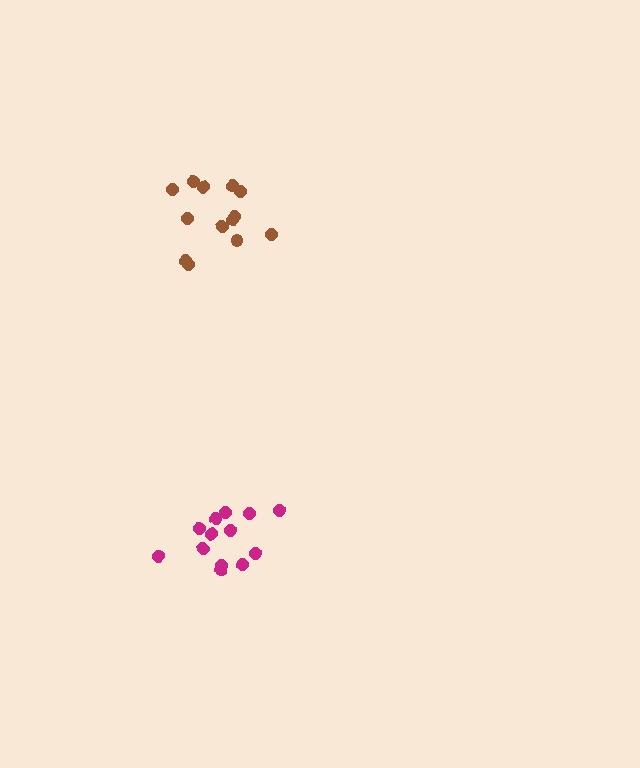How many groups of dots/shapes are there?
There are 2 groups.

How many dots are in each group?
Group 1: 13 dots, Group 2: 13 dots (26 total).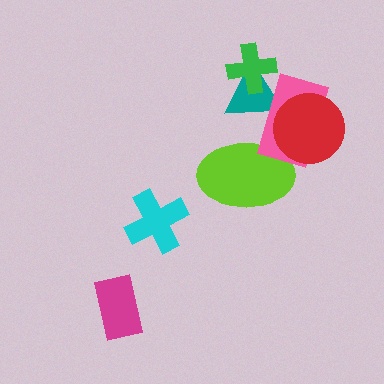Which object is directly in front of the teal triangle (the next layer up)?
The pink rectangle is directly in front of the teal triangle.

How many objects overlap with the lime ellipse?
1 object overlaps with the lime ellipse.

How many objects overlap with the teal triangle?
2 objects overlap with the teal triangle.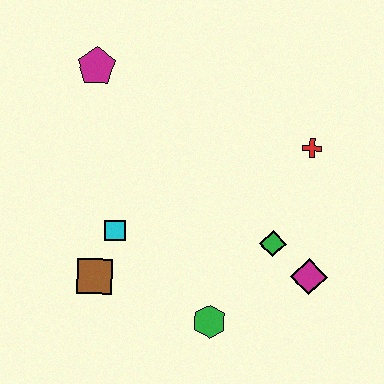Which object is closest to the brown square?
The cyan square is closest to the brown square.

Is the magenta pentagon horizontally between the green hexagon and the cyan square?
No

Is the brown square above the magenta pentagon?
No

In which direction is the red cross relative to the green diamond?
The red cross is above the green diamond.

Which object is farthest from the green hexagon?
The magenta pentagon is farthest from the green hexagon.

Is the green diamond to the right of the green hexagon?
Yes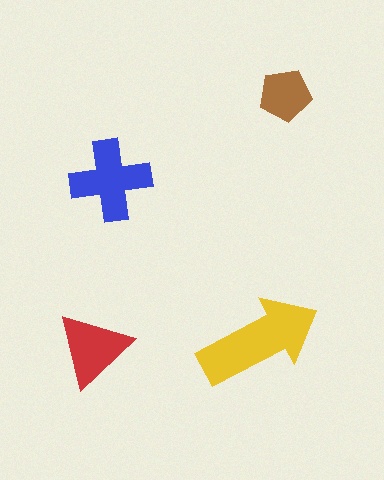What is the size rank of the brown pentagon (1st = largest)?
4th.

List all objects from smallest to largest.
The brown pentagon, the red triangle, the blue cross, the yellow arrow.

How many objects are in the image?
There are 4 objects in the image.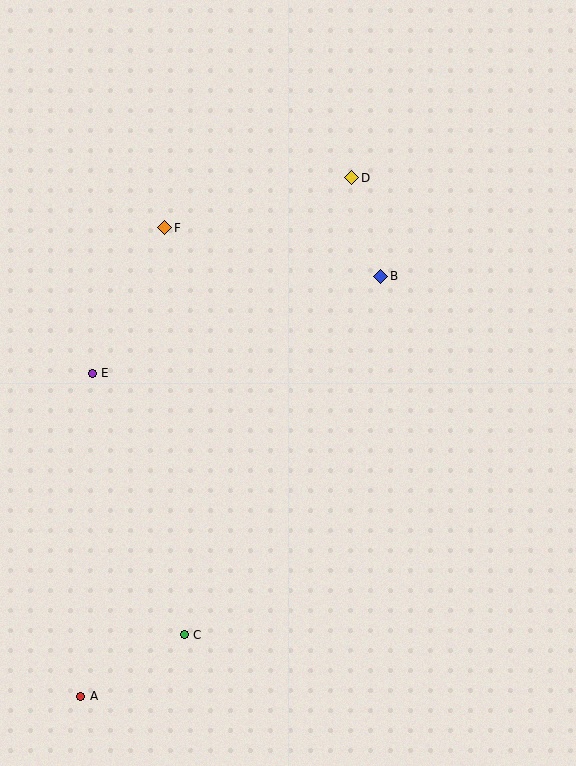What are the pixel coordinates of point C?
Point C is at (184, 635).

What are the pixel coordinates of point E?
Point E is at (92, 373).